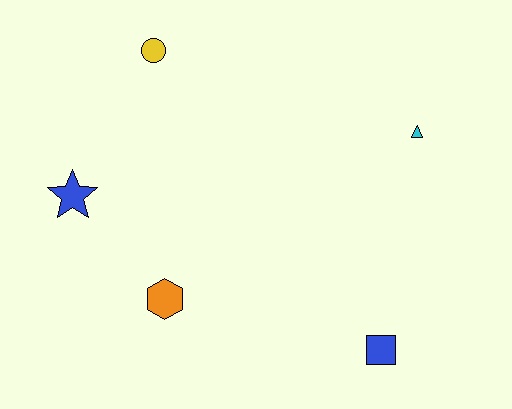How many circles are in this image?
There is 1 circle.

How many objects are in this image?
There are 5 objects.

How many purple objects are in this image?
There are no purple objects.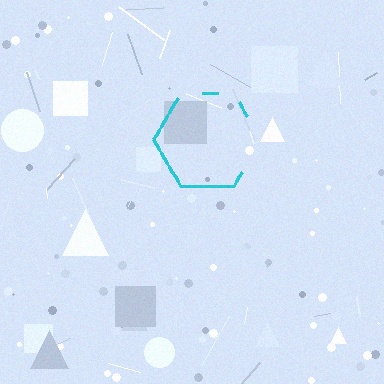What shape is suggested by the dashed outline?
The dashed outline suggests a hexagon.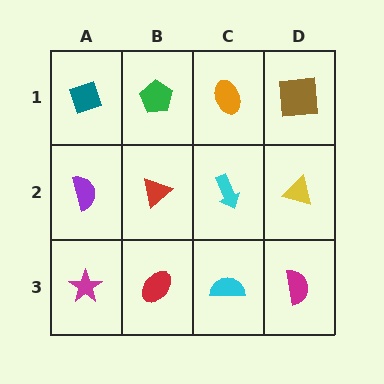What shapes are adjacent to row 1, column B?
A red triangle (row 2, column B), a teal diamond (row 1, column A), an orange ellipse (row 1, column C).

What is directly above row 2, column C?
An orange ellipse.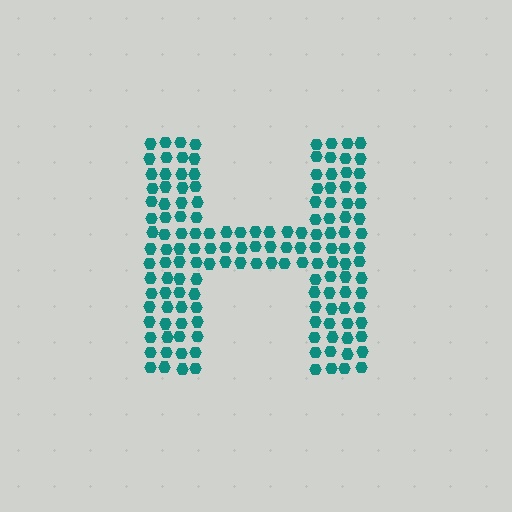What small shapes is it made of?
It is made of small hexagons.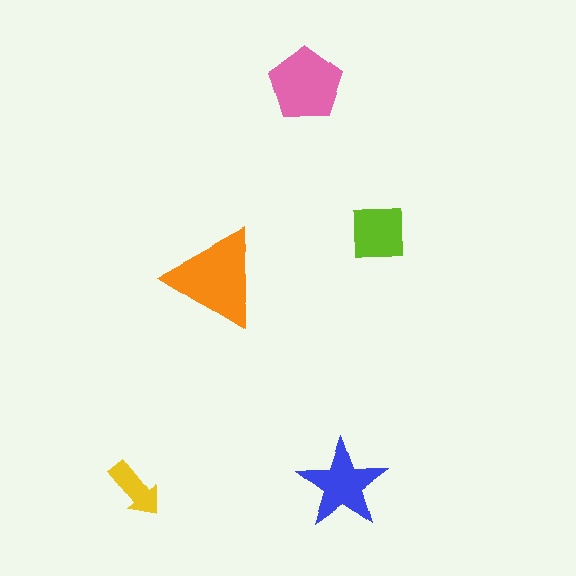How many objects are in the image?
There are 5 objects in the image.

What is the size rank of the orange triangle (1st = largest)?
1st.